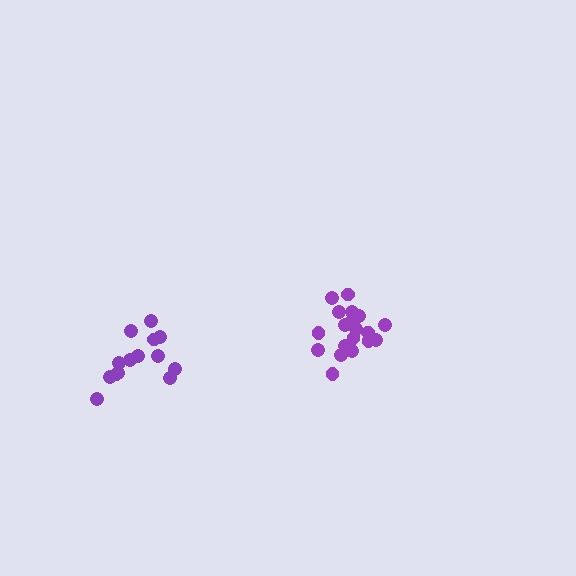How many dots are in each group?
Group 1: 20 dots, Group 2: 14 dots (34 total).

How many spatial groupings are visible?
There are 2 spatial groupings.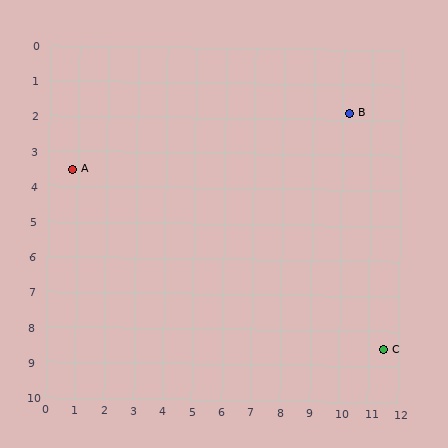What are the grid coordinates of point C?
Point C is at approximately (11.5, 8.5).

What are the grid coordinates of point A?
Point A is at approximately (0.8, 3.5).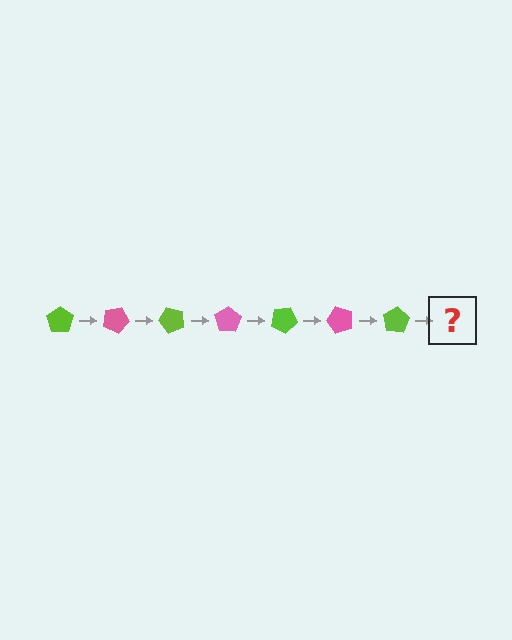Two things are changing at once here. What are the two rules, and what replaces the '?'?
The two rules are that it rotates 25 degrees each step and the color cycles through lime and pink. The '?' should be a pink pentagon, rotated 175 degrees from the start.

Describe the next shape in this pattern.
It should be a pink pentagon, rotated 175 degrees from the start.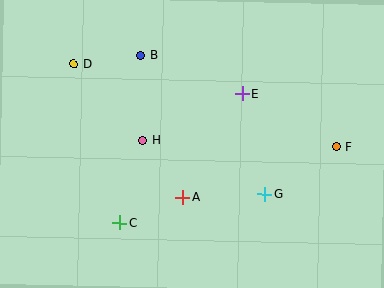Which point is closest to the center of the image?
Point H at (143, 140) is closest to the center.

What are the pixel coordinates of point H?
Point H is at (143, 140).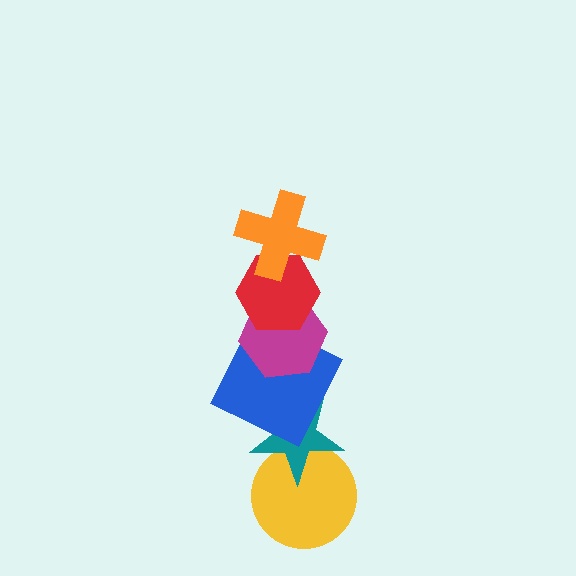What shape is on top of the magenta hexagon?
The red hexagon is on top of the magenta hexagon.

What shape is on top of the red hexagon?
The orange cross is on top of the red hexagon.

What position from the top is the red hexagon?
The red hexagon is 2nd from the top.